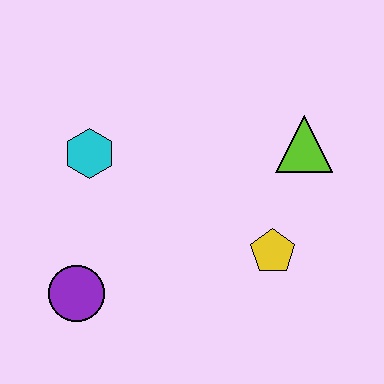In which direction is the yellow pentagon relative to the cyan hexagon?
The yellow pentagon is to the right of the cyan hexagon.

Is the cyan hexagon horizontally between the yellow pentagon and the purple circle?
Yes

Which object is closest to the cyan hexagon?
The purple circle is closest to the cyan hexagon.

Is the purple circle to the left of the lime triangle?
Yes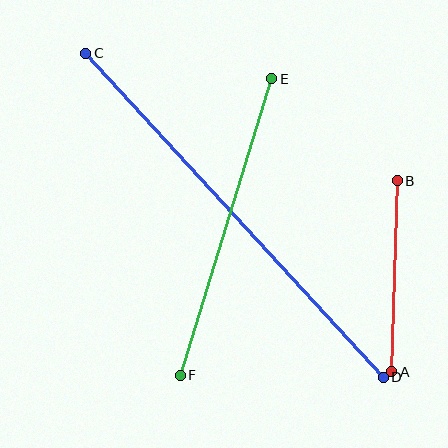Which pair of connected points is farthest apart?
Points C and D are farthest apart.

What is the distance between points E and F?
The distance is approximately 310 pixels.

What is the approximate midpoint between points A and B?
The midpoint is at approximately (395, 276) pixels.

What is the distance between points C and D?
The distance is approximately 440 pixels.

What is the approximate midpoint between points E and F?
The midpoint is at approximately (226, 227) pixels.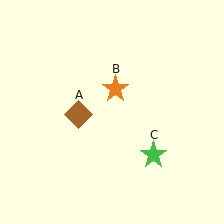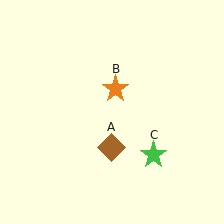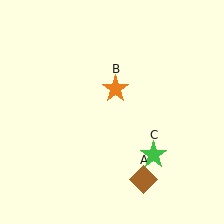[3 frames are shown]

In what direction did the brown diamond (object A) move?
The brown diamond (object A) moved down and to the right.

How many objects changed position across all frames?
1 object changed position: brown diamond (object A).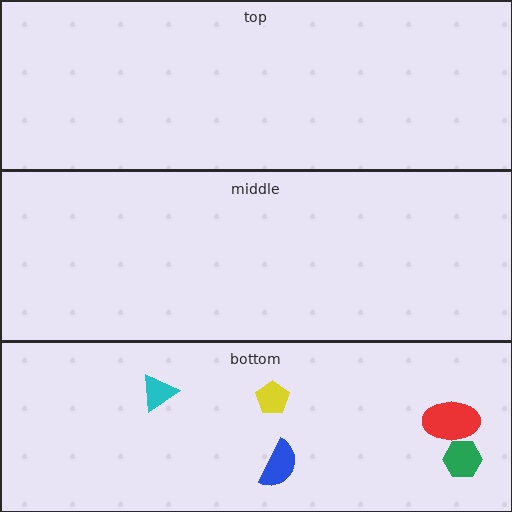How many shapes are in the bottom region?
5.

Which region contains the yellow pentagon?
The bottom region.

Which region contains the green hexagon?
The bottom region.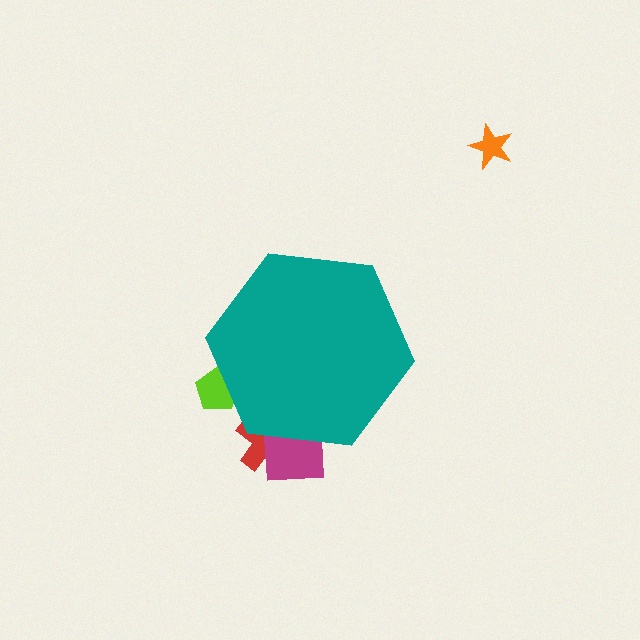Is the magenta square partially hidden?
Yes, the magenta square is partially hidden behind the teal hexagon.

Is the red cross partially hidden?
Yes, the red cross is partially hidden behind the teal hexagon.